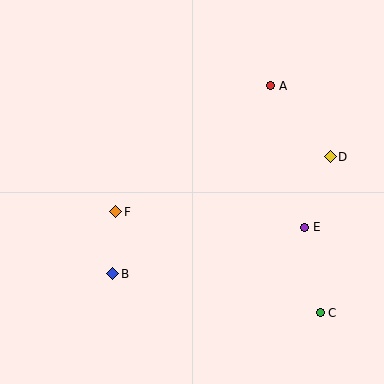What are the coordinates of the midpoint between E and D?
The midpoint between E and D is at (317, 192).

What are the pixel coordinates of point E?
Point E is at (305, 227).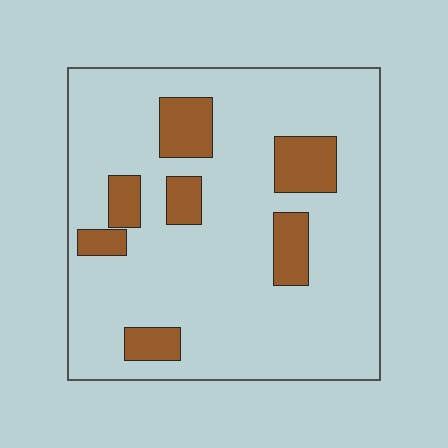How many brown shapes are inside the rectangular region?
7.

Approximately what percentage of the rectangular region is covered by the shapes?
Approximately 15%.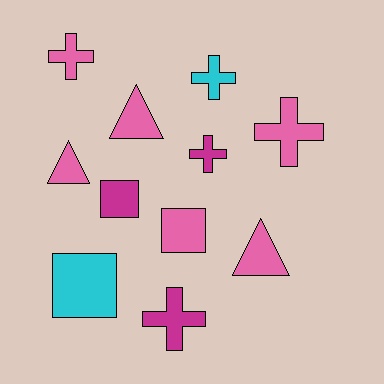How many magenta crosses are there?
There are 2 magenta crosses.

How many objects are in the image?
There are 11 objects.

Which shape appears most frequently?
Cross, with 5 objects.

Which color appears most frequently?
Pink, with 6 objects.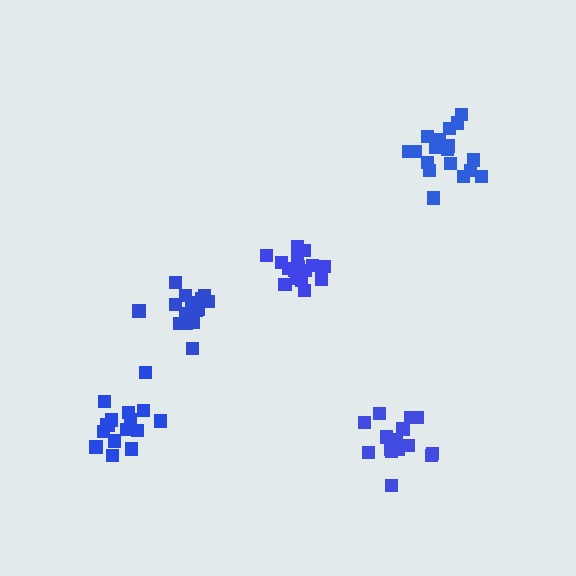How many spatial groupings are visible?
There are 5 spatial groupings.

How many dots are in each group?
Group 1: 16 dots, Group 2: 17 dots, Group 3: 18 dots, Group 4: 16 dots, Group 5: 18 dots (85 total).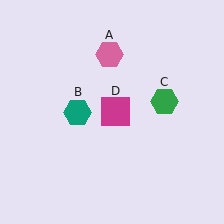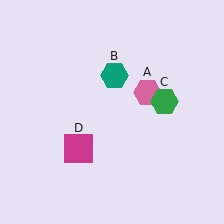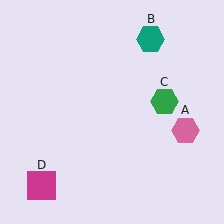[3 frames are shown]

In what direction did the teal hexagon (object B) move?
The teal hexagon (object B) moved up and to the right.